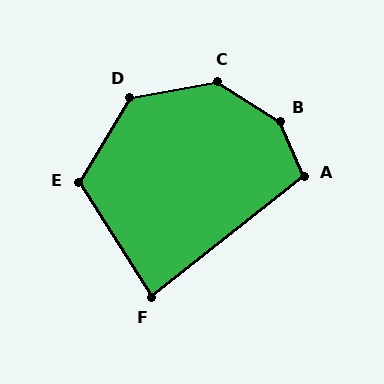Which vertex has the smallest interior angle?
F, at approximately 84 degrees.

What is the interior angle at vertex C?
Approximately 137 degrees (obtuse).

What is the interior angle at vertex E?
Approximately 117 degrees (obtuse).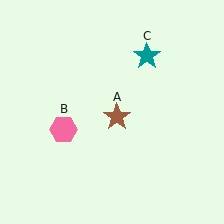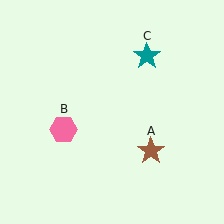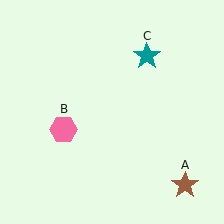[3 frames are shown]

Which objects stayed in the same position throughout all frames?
Pink hexagon (object B) and teal star (object C) remained stationary.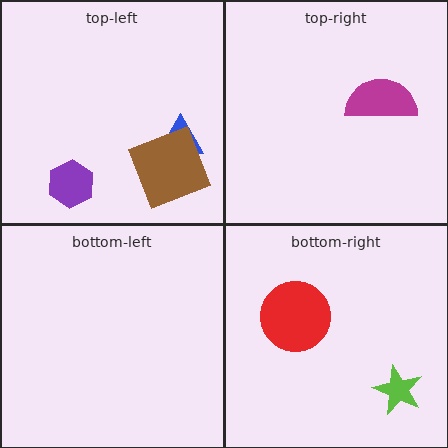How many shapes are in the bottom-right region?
2.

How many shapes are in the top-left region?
3.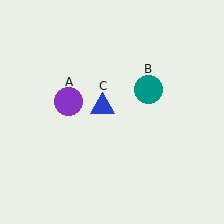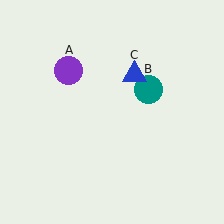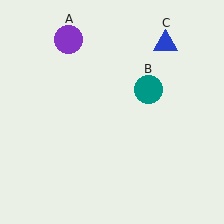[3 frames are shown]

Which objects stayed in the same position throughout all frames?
Teal circle (object B) remained stationary.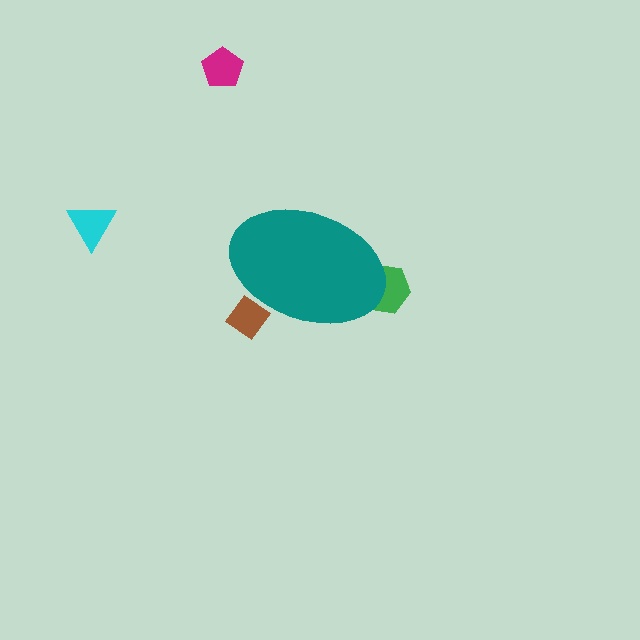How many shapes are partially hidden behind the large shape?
3 shapes are partially hidden.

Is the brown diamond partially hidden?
Yes, the brown diamond is partially hidden behind the teal ellipse.